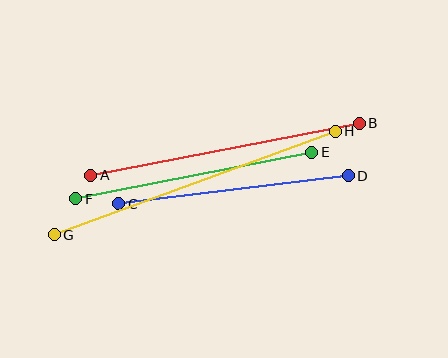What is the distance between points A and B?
The distance is approximately 273 pixels.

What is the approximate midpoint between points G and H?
The midpoint is at approximately (195, 183) pixels.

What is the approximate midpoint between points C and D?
The midpoint is at approximately (233, 190) pixels.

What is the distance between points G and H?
The distance is approximately 299 pixels.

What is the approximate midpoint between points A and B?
The midpoint is at approximately (225, 149) pixels.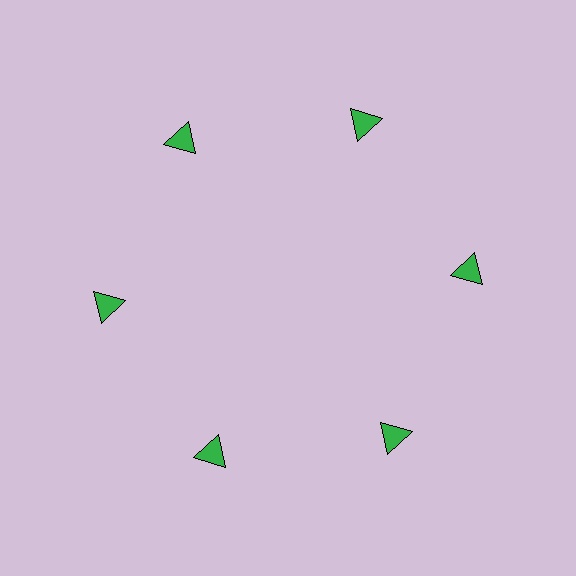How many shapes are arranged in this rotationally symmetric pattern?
There are 6 shapes, arranged in 6 groups of 1.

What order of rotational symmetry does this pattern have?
This pattern has 6-fold rotational symmetry.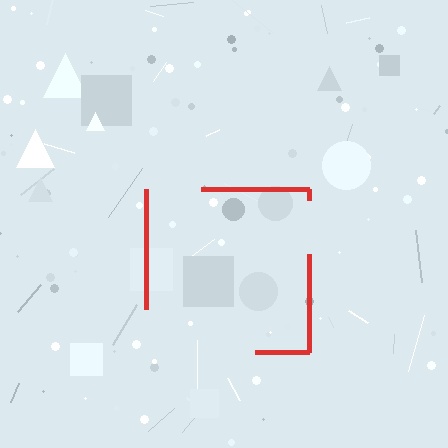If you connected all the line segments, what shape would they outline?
They would outline a square.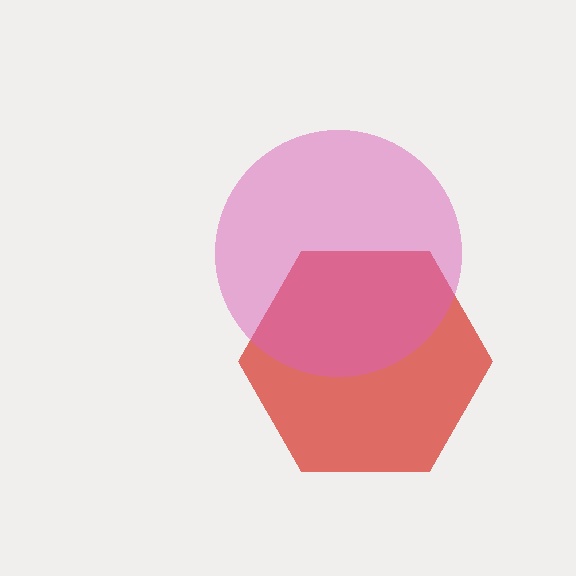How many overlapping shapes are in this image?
There are 2 overlapping shapes in the image.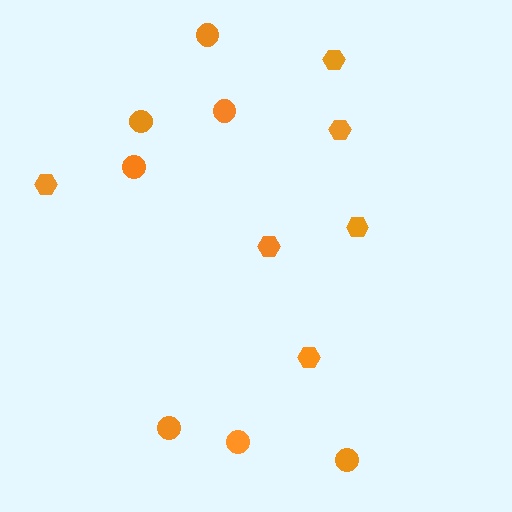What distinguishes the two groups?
There are 2 groups: one group of circles (7) and one group of hexagons (6).